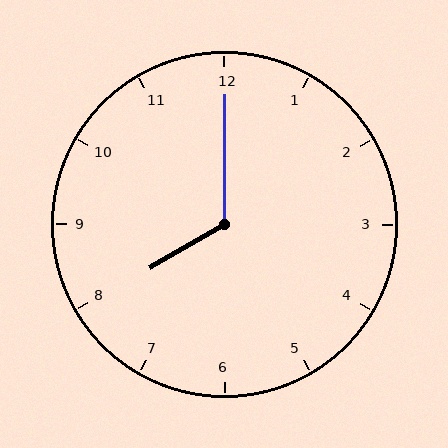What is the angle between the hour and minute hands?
Approximately 120 degrees.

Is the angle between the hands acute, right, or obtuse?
It is obtuse.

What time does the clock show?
8:00.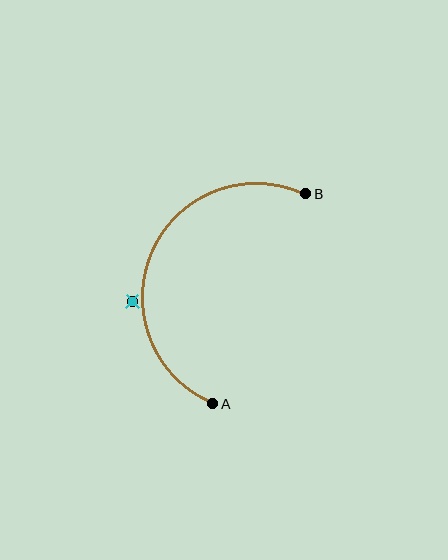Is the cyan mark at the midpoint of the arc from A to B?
No — the cyan mark does not lie on the arc at all. It sits slightly outside the curve.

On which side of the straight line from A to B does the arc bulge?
The arc bulges to the left of the straight line connecting A and B.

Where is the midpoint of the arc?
The arc midpoint is the point on the curve farthest from the straight line joining A and B. It sits to the left of that line.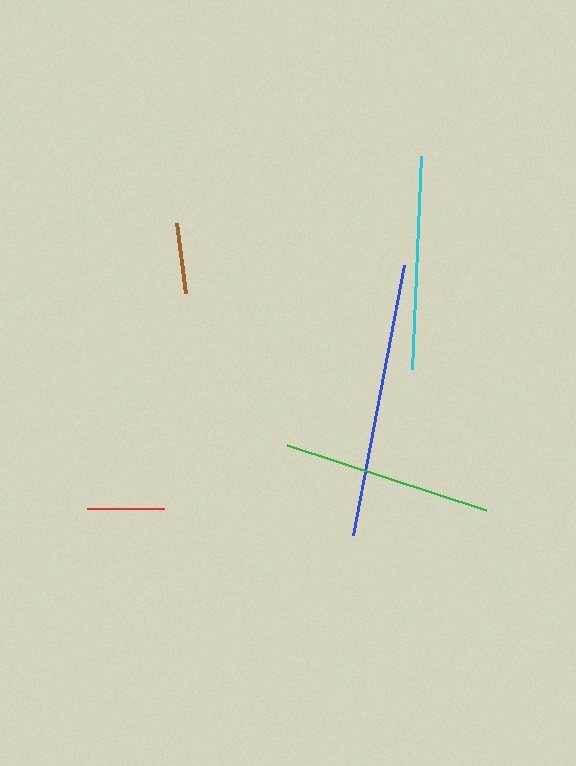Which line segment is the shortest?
The brown line is the shortest at approximately 71 pixels.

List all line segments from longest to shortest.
From longest to shortest: blue, cyan, green, red, brown.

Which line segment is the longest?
The blue line is the longest at approximately 275 pixels.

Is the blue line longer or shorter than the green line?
The blue line is longer than the green line.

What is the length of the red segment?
The red segment is approximately 77 pixels long.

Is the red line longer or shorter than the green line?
The green line is longer than the red line.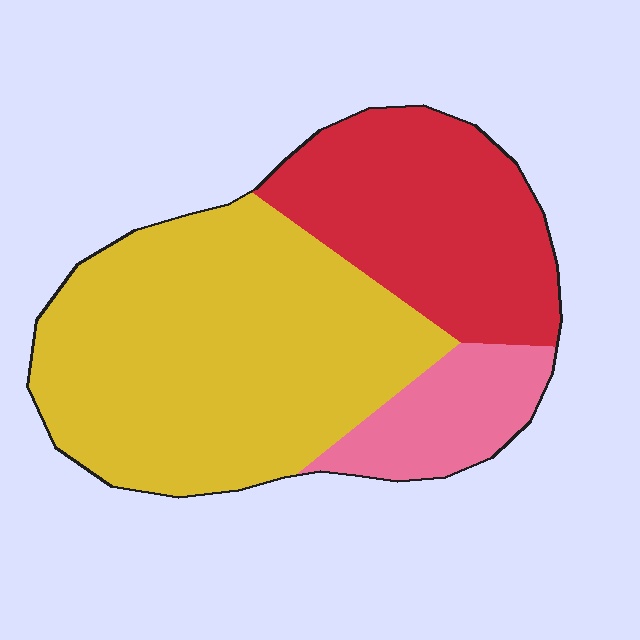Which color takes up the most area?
Yellow, at roughly 55%.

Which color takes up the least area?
Pink, at roughly 15%.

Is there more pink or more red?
Red.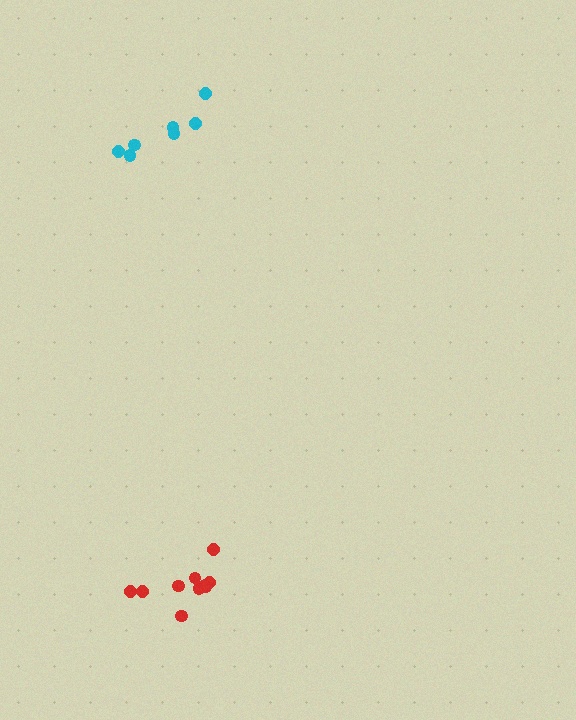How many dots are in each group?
Group 1: 10 dots, Group 2: 7 dots (17 total).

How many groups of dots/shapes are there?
There are 2 groups.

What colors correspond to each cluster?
The clusters are colored: red, cyan.